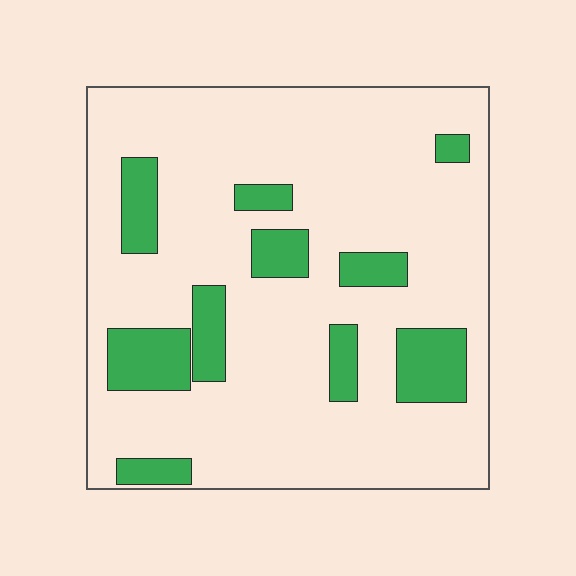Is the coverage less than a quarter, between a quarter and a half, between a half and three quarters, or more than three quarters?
Less than a quarter.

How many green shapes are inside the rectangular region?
10.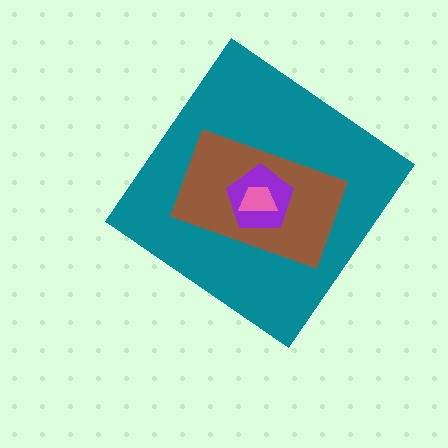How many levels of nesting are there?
4.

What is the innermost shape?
The pink trapezoid.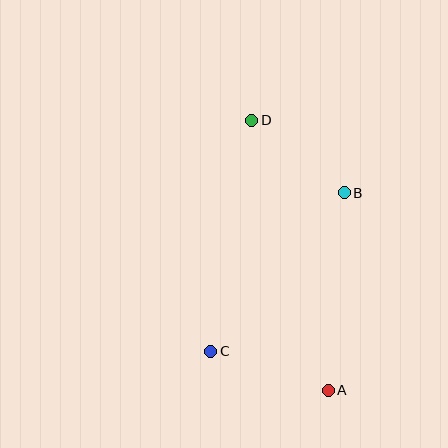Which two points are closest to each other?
Points B and D are closest to each other.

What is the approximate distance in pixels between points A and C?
The distance between A and C is approximately 124 pixels.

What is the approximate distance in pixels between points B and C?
The distance between B and C is approximately 208 pixels.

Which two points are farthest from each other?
Points A and D are farthest from each other.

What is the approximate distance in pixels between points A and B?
The distance between A and B is approximately 198 pixels.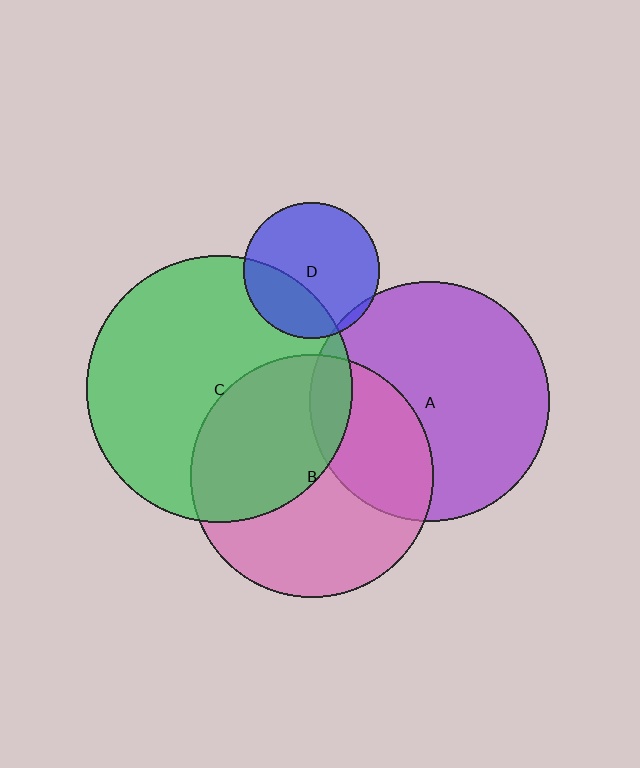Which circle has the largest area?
Circle C (green).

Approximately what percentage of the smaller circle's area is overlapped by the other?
Approximately 10%.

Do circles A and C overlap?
Yes.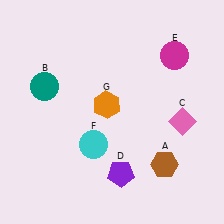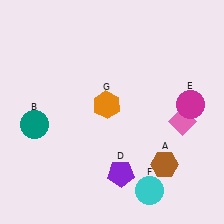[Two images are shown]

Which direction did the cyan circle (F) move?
The cyan circle (F) moved right.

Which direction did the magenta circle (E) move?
The magenta circle (E) moved down.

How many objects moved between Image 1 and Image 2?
3 objects moved between the two images.